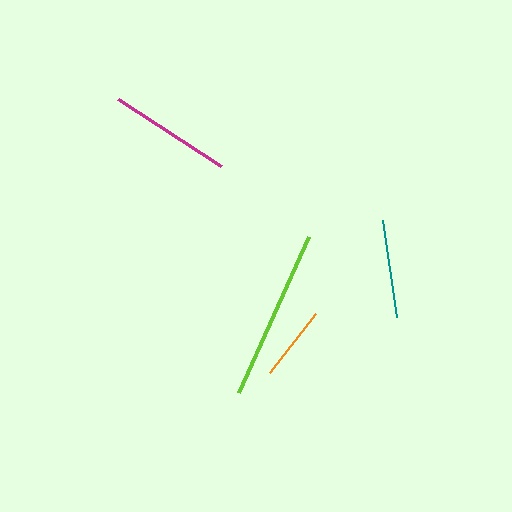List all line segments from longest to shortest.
From longest to shortest: lime, magenta, teal, orange.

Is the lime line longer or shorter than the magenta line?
The lime line is longer than the magenta line.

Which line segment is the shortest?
The orange line is the shortest at approximately 75 pixels.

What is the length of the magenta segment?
The magenta segment is approximately 123 pixels long.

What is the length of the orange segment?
The orange segment is approximately 75 pixels long.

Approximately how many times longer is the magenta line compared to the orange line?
The magenta line is approximately 1.6 times the length of the orange line.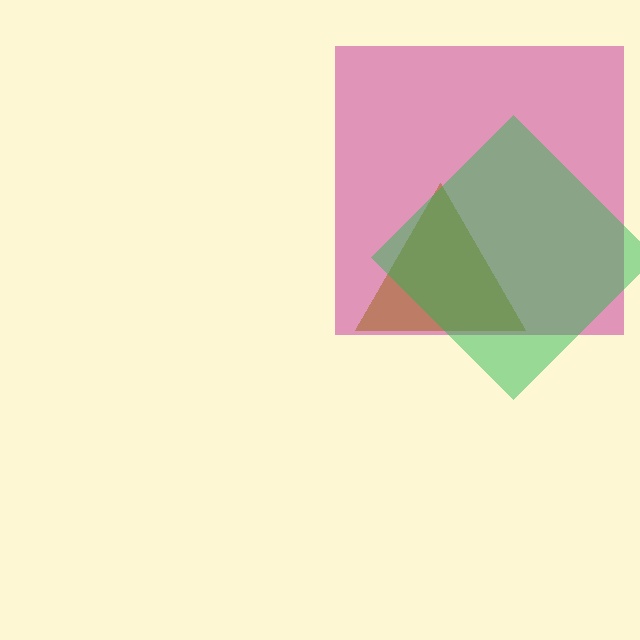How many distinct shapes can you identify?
There are 3 distinct shapes: a magenta square, a brown triangle, a green diamond.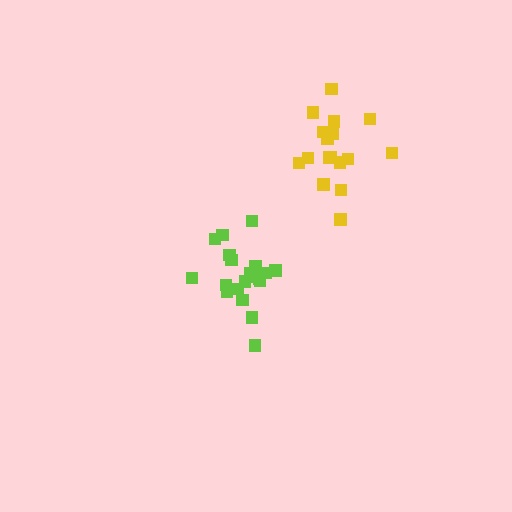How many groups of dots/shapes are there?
There are 2 groups.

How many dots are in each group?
Group 1: 20 dots, Group 2: 17 dots (37 total).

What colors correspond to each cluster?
The clusters are colored: lime, yellow.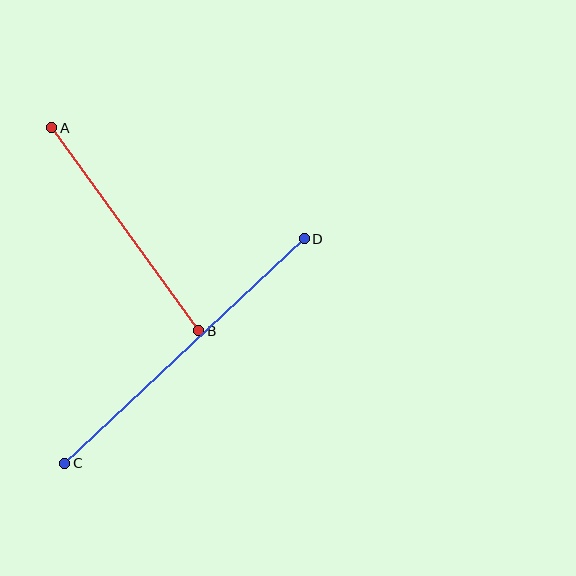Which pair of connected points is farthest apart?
Points C and D are farthest apart.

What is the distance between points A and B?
The distance is approximately 251 pixels.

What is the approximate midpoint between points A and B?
The midpoint is at approximately (125, 229) pixels.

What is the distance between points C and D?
The distance is approximately 328 pixels.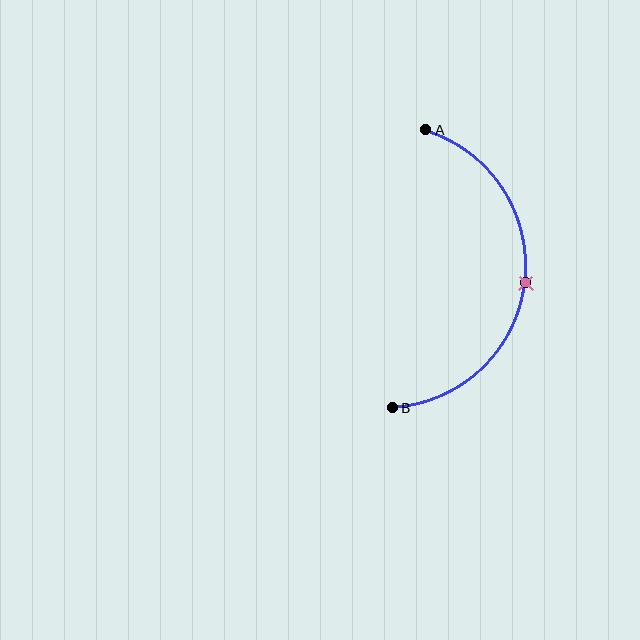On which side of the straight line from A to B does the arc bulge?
The arc bulges to the right of the straight line connecting A and B.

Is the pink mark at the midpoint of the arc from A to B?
Yes. The pink mark lies on the arc at equal arc-length from both A and B — it is the arc midpoint.